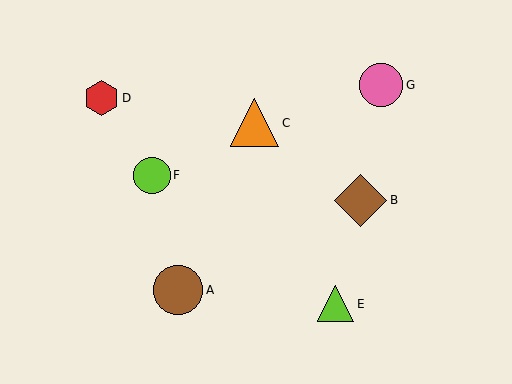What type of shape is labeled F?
Shape F is a lime circle.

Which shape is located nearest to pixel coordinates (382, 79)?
The pink circle (labeled G) at (381, 85) is nearest to that location.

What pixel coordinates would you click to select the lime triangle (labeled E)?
Click at (335, 304) to select the lime triangle E.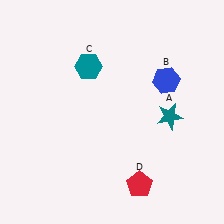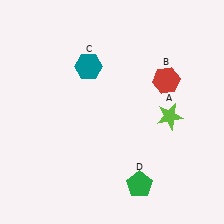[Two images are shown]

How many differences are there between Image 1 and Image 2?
There are 3 differences between the two images.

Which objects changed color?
A changed from teal to lime. B changed from blue to red. D changed from red to green.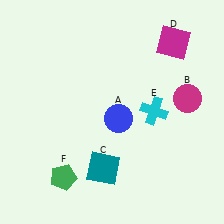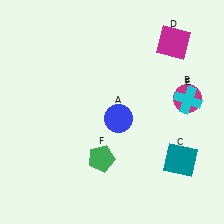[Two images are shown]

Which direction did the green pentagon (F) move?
The green pentagon (F) moved right.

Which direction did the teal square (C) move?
The teal square (C) moved right.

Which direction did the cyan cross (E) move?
The cyan cross (E) moved right.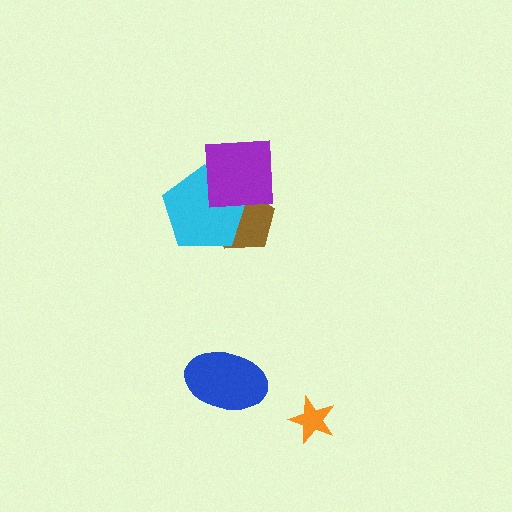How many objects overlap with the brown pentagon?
2 objects overlap with the brown pentagon.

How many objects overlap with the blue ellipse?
0 objects overlap with the blue ellipse.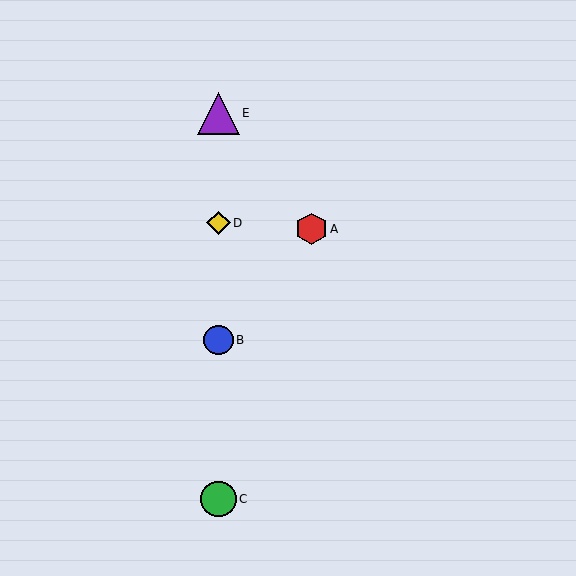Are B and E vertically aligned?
Yes, both are at x≈218.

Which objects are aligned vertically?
Objects B, C, D, E are aligned vertically.